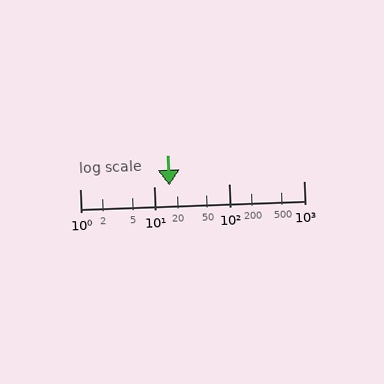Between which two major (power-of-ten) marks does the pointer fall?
The pointer is between 10 and 100.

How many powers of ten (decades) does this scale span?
The scale spans 3 decades, from 1 to 1000.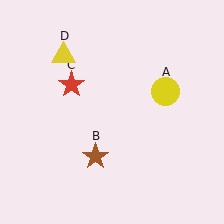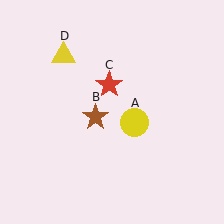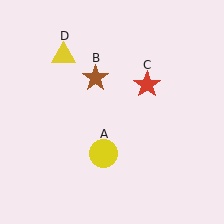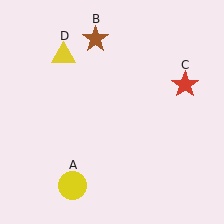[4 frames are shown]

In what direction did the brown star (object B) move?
The brown star (object B) moved up.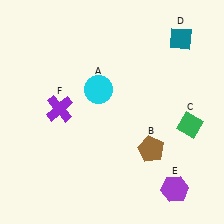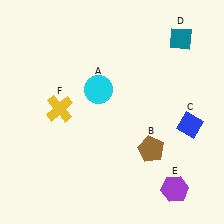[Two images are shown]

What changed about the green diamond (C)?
In Image 1, C is green. In Image 2, it changed to blue.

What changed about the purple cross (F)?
In Image 1, F is purple. In Image 2, it changed to yellow.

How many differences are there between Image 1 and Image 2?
There are 2 differences between the two images.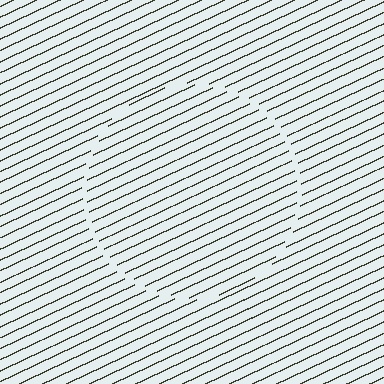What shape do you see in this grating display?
An illusory circle. The interior of the shape contains the same grating, shifted by half a period — the contour is defined by the phase discontinuity where line-ends from the inner and outer gratings abut.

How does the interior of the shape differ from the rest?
The interior of the shape contains the same grating, shifted by half a period — the contour is defined by the phase discontinuity where line-ends from the inner and outer gratings abut.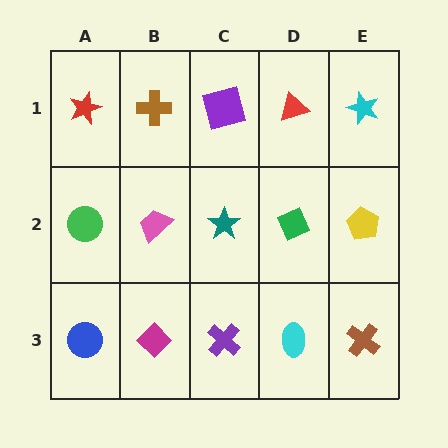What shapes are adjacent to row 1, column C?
A teal star (row 2, column C), a brown cross (row 1, column B), a red triangle (row 1, column D).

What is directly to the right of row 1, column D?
A cyan star.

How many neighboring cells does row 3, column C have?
3.